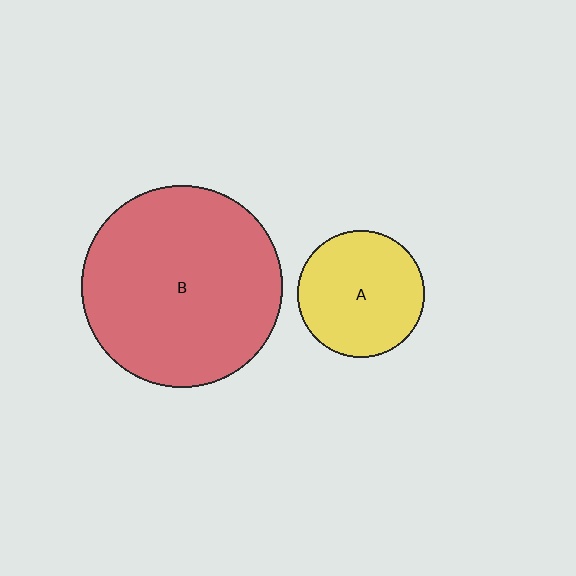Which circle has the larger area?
Circle B (red).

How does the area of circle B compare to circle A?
Approximately 2.6 times.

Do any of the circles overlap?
No, none of the circles overlap.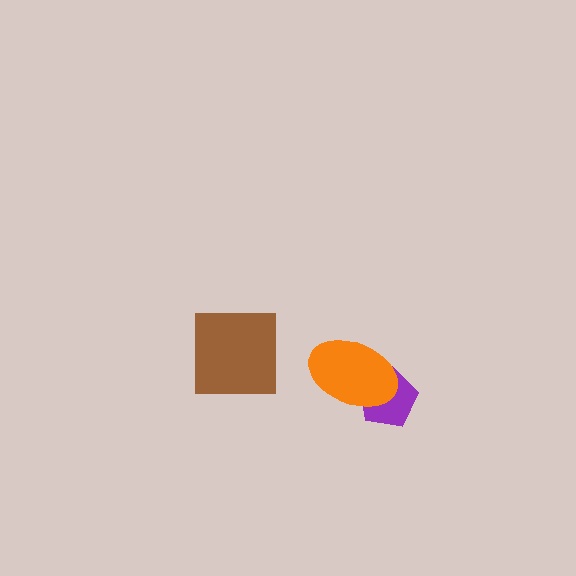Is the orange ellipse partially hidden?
No, no other shape covers it.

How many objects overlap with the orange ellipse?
1 object overlaps with the orange ellipse.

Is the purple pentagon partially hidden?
Yes, it is partially covered by another shape.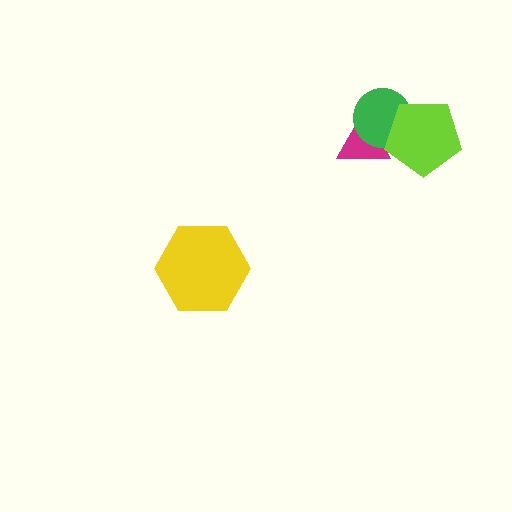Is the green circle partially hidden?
Yes, it is partially covered by another shape.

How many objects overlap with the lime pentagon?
2 objects overlap with the lime pentagon.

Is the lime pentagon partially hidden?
No, no other shape covers it.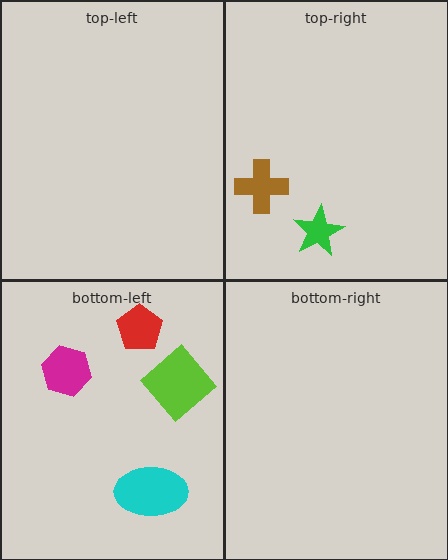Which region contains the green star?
The top-right region.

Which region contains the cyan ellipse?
The bottom-left region.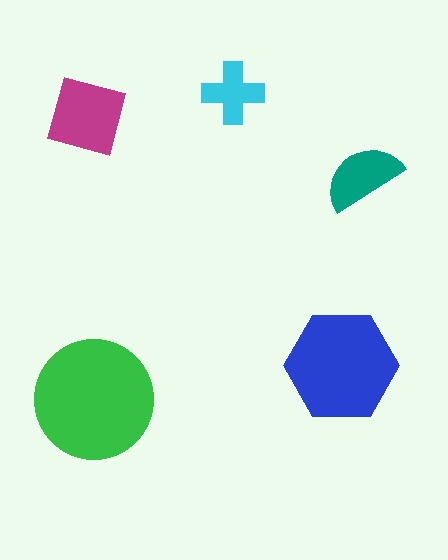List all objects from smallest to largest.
The cyan cross, the teal semicircle, the magenta square, the blue hexagon, the green circle.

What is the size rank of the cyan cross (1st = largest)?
5th.